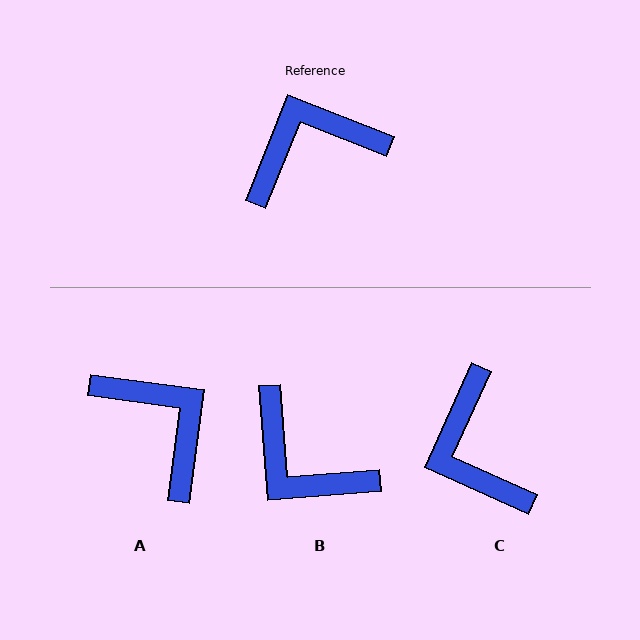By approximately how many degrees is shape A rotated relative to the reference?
Approximately 76 degrees clockwise.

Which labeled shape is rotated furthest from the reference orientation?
B, about 116 degrees away.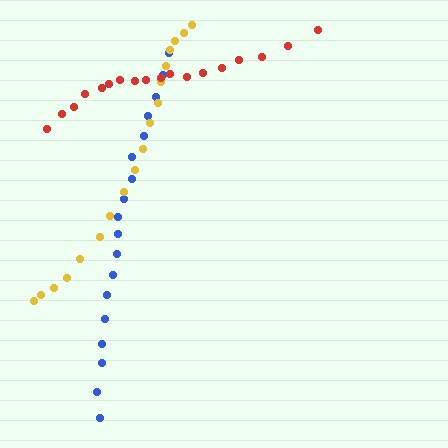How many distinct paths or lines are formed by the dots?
There are 3 distinct paths.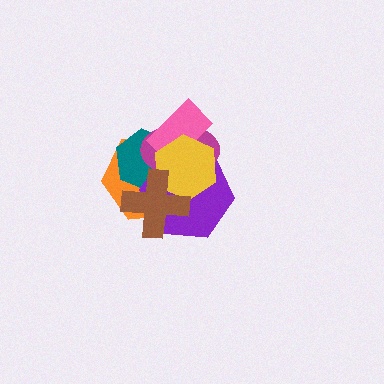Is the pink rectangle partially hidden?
Yes, it is partially covered by another shape.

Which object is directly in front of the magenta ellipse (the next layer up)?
The pink rectangle is directly in front of the magenta ellipse.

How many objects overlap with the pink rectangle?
5 objects overlap with the pink rectangle.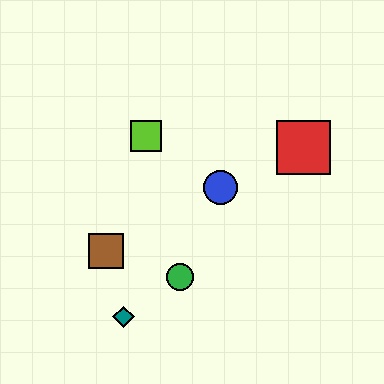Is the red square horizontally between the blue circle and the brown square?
No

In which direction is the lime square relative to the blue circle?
The lime square is to the left of the blue circle.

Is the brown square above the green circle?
Yes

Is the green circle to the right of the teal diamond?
Yes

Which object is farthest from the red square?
The teal diamond is farthest from the red square.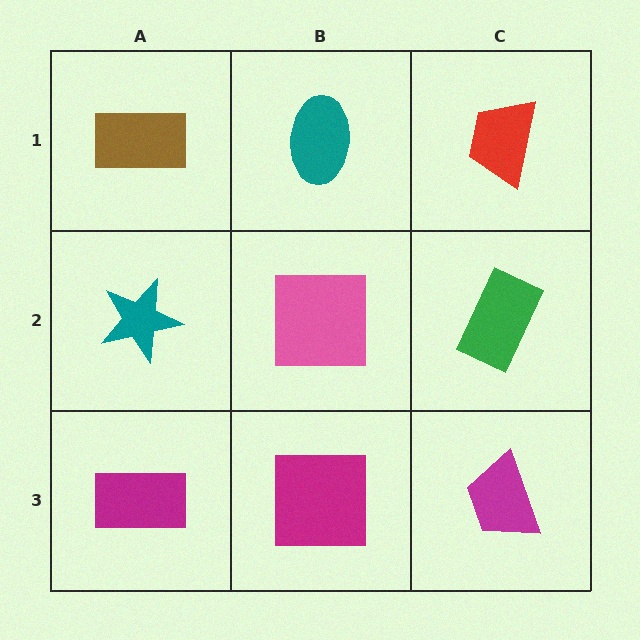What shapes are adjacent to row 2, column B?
A teal ellipse (row 1, column B), a magenta square (row 3, column B), a teal star (row 2, column A), a green rectangle (row 2, column C).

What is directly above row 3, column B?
A pink square.